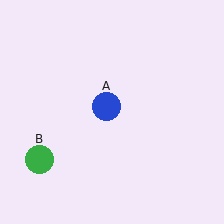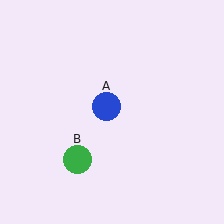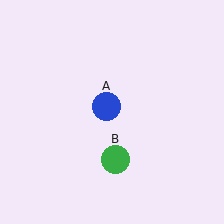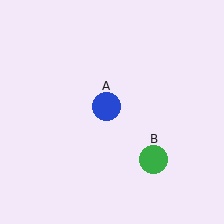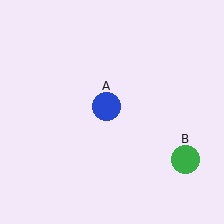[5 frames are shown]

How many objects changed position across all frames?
1 object changed position: green circle (object B).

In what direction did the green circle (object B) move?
The green circle (object B) moved right.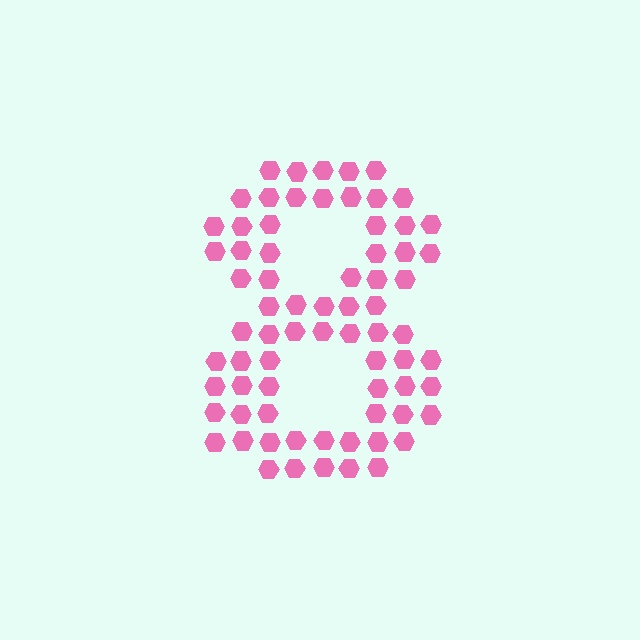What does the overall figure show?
The overall figure shows the digit 8.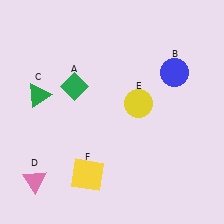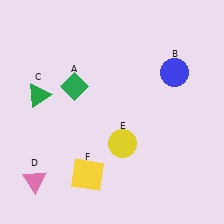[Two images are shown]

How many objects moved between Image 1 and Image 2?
1 object moved between the two images.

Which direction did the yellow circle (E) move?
The yellow circle (E) moved down.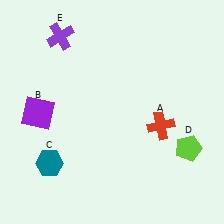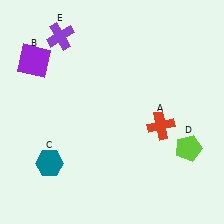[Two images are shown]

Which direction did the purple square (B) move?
The purple square (B) moved up.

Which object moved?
The purple square (B) moved up.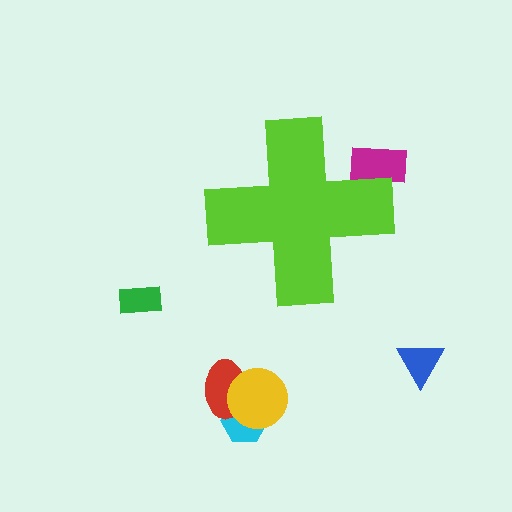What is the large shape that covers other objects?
A lime cross.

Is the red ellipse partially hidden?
No, the red ellipse is fully visible.